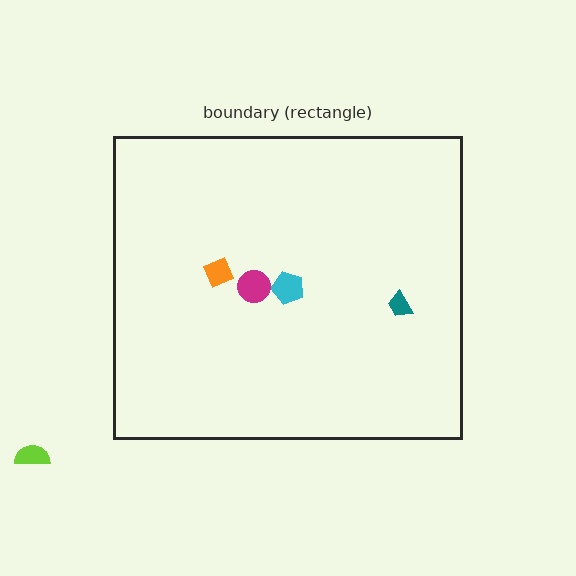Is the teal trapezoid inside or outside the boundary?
Inside.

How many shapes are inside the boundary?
4 inside, 1 outside.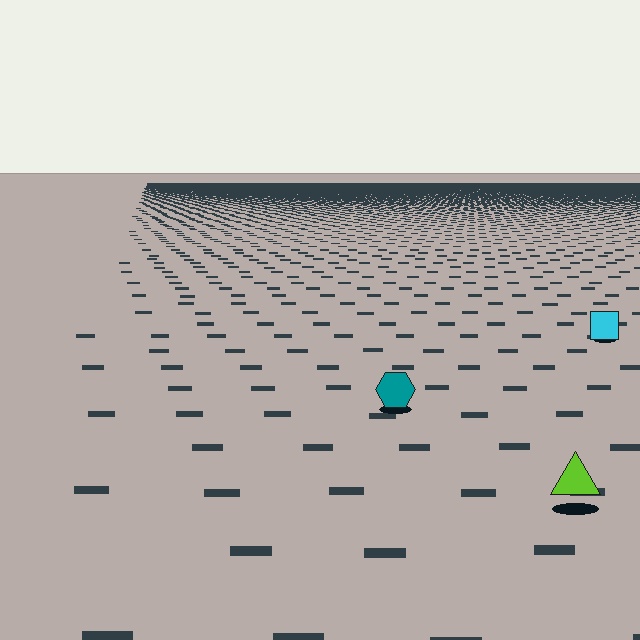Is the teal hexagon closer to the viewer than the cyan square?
Yes. The teal hexagon is closer — you can tell from the texture gradient: the ground texture is coarser near it.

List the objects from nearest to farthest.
From nearest to farthest: the lime triangle, the teal hexagon, the cyan square.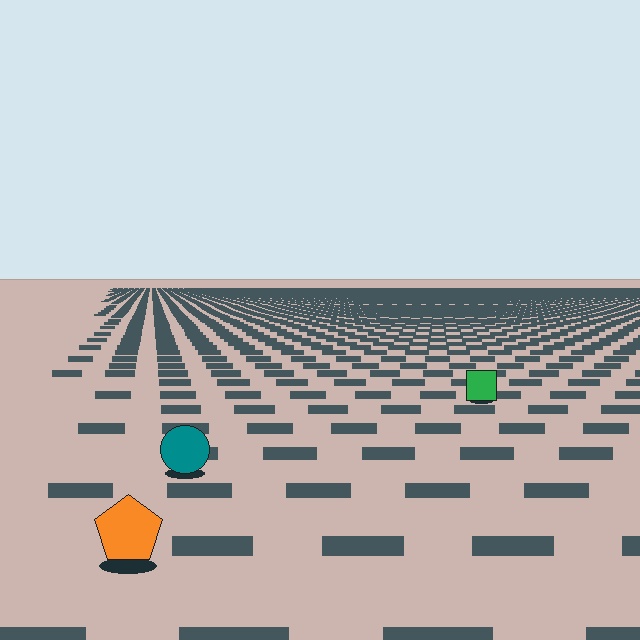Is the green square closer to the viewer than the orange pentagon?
No. The orange pentagon is closer — you can tell from the texture gradient: the ground texture is coarser near it.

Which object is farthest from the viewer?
The green square is farthest from the viewer. It appears smaller and the ground texture around it is denser.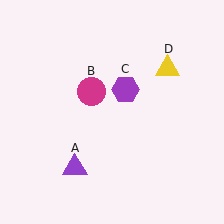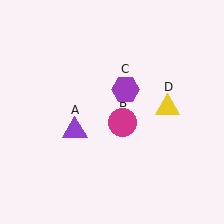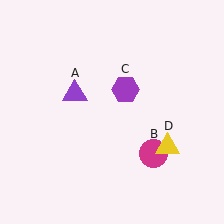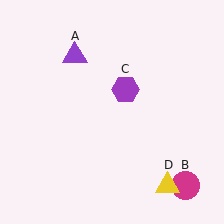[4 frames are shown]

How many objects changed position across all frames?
3 objects changed position: purple triangle (object A), magenta circle (object B), yellow triangle (object D).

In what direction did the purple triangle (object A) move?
The purple triangle (object A) moved up.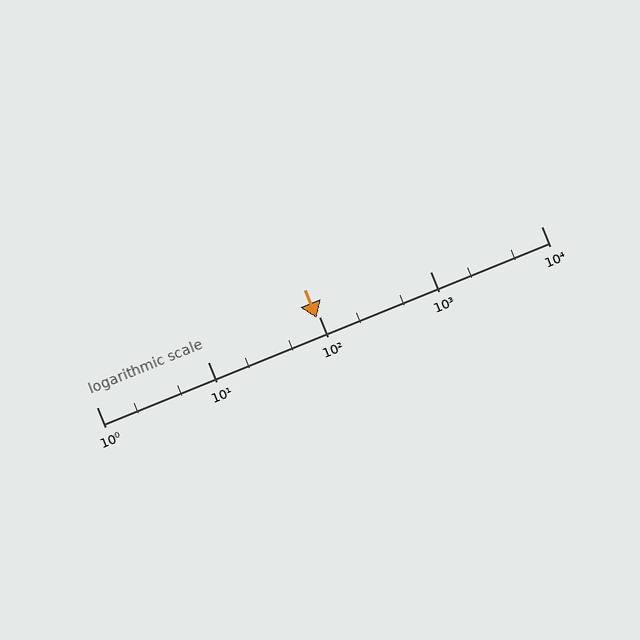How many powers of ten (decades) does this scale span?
The scale spans 4 decades, from 1 to 10000.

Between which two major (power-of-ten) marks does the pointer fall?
The pointer is between 10 and 100.